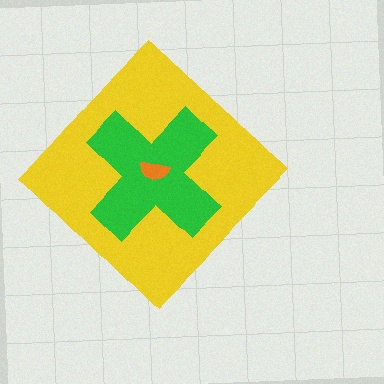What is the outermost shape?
The yellow diamond.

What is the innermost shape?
The orange semicircle.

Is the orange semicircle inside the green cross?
Yes.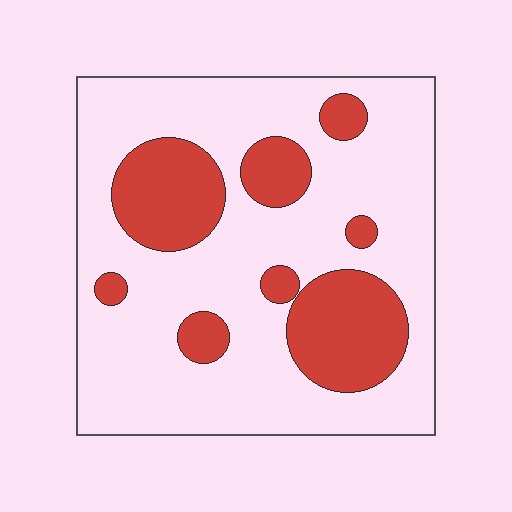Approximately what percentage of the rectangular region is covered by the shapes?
Approximately 25%.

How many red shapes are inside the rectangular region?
8.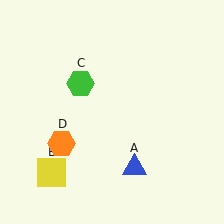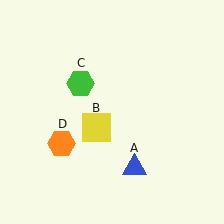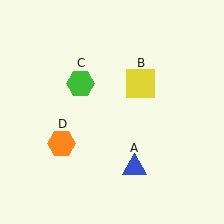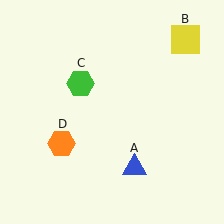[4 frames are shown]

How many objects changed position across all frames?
1 object changed position: yellow square (object B).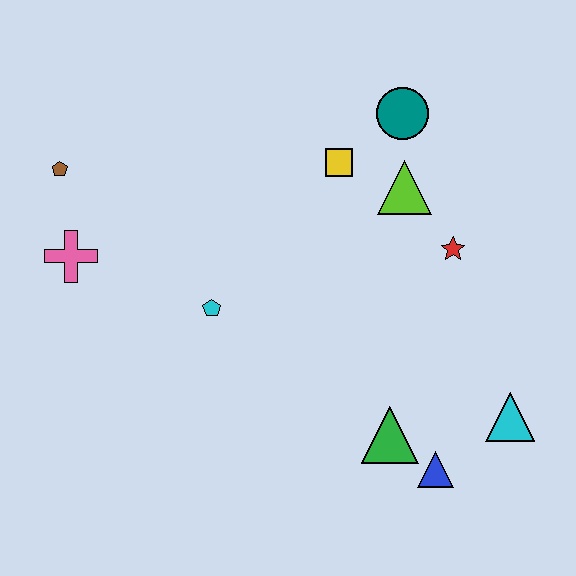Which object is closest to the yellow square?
The lime triangle is closest to the yellow square.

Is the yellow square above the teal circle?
No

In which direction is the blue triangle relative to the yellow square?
The blue triangle is below the yellow square.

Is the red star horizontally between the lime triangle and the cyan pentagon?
No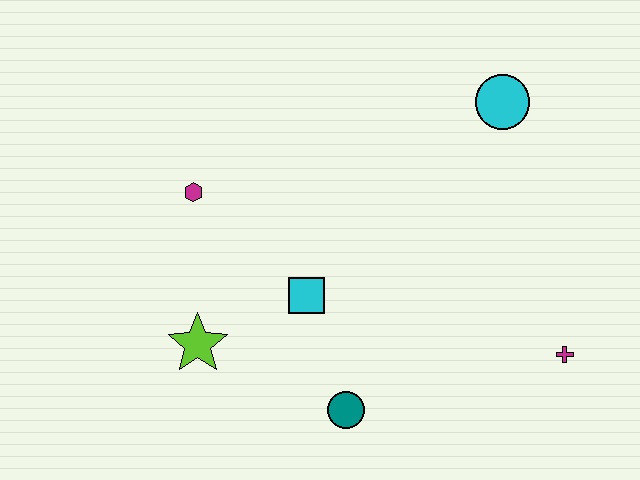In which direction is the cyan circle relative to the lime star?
The cyan circle is to the right of the lime star.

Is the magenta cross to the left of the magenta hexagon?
No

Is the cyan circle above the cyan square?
Yes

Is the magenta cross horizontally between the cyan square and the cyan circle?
No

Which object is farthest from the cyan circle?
The lime star is farthest from the cyan circle.